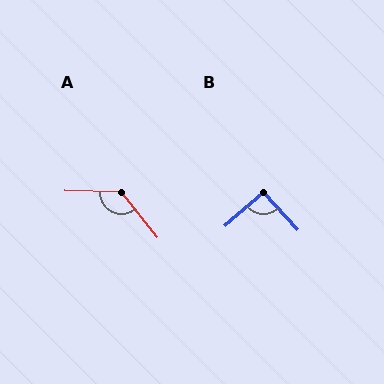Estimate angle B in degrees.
Approximately 92 degrees.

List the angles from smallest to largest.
B (92°), A (129°).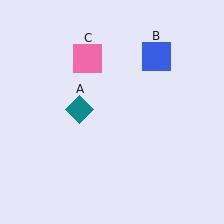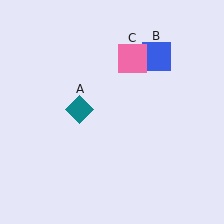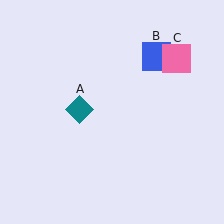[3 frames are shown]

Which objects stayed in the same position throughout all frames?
Teal diamond (object A) and blue square (object B) remained stationary.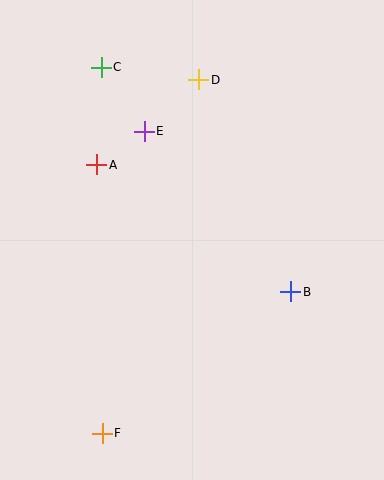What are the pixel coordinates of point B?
Point B is at (291, 292).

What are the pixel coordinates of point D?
Point D is at (199, 80).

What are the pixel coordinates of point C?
Point C is at (101, 67).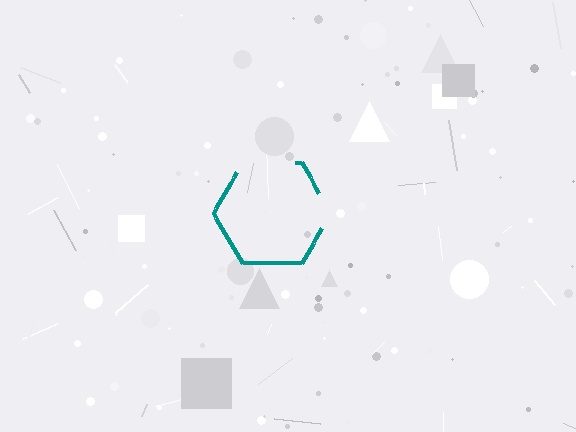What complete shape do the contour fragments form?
The contour fragments form a hexagon.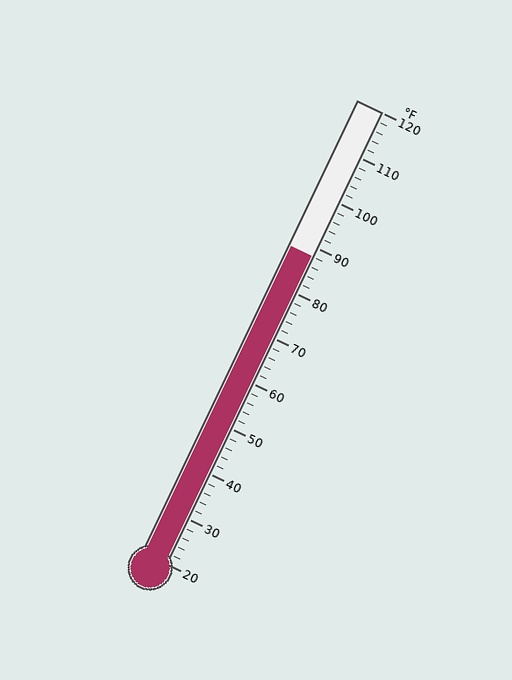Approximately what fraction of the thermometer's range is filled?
The thermometer is filled to approximately 70% of its range.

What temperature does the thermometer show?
The thermometer shows approximately 88°F.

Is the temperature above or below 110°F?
The temperature is below 110°F.